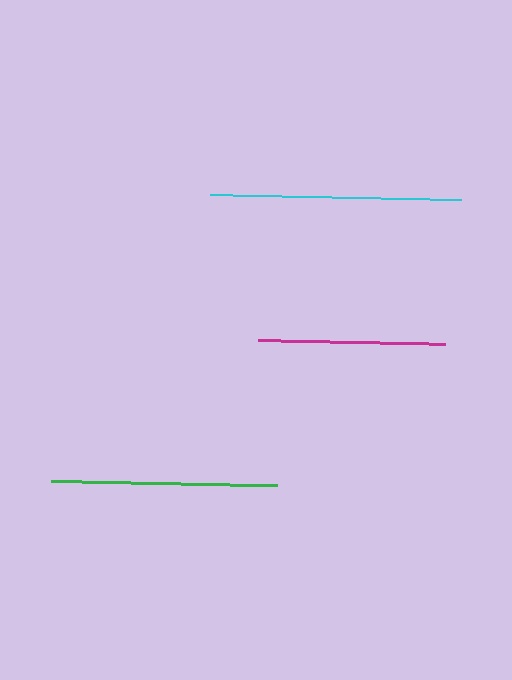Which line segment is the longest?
The cyan line is the longest at approximately 250 pixels.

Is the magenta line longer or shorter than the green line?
The green line is longer than the magenta line.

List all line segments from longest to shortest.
From longest to shortest: cyan, green, magenta.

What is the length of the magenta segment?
The magenta segment is approximately 187 pixels long.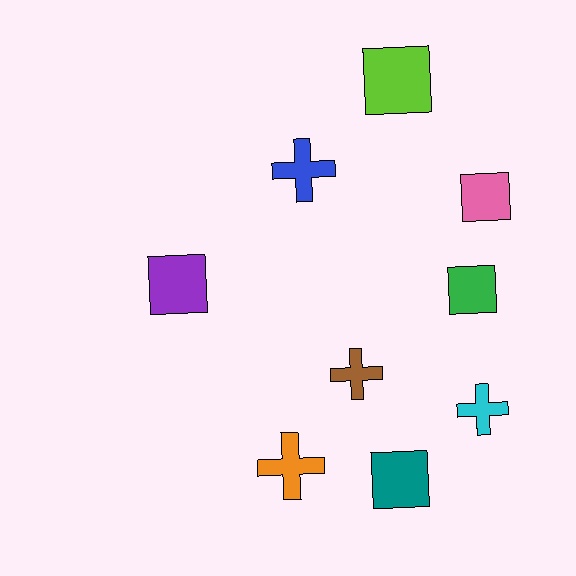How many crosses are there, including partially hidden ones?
There are 4 crosses.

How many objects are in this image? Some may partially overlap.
There are 9 objects.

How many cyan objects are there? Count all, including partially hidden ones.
There is 1 cyan object.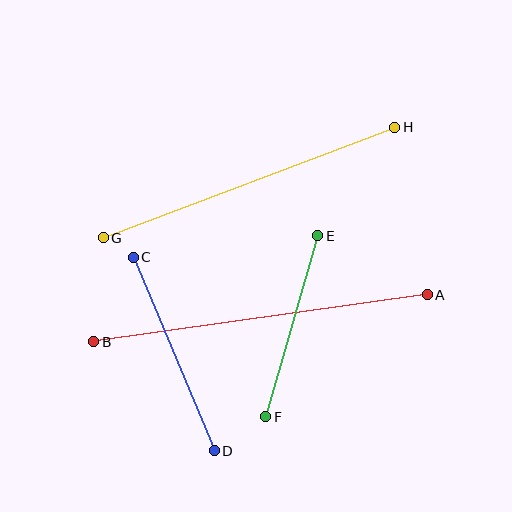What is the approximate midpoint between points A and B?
The midpoint is at approximately (261, 318) pixels.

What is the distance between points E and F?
The distance is approximately 188 pixels.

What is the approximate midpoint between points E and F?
The midpoint is at approximately (292, 326) pixels.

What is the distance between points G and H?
The distance is approximately 312 pixels.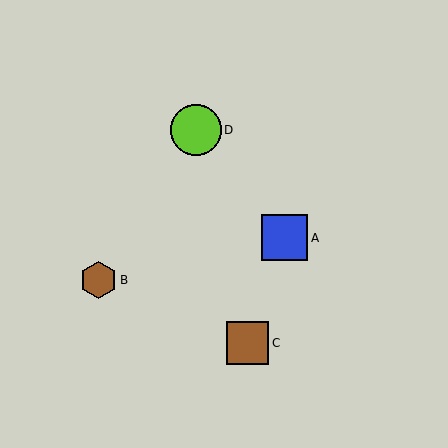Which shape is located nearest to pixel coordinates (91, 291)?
The brown hexagon (labeled B) at (99, 280) is nearest to that location.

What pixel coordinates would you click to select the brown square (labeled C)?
Click at (248, 343) to select the brown square C.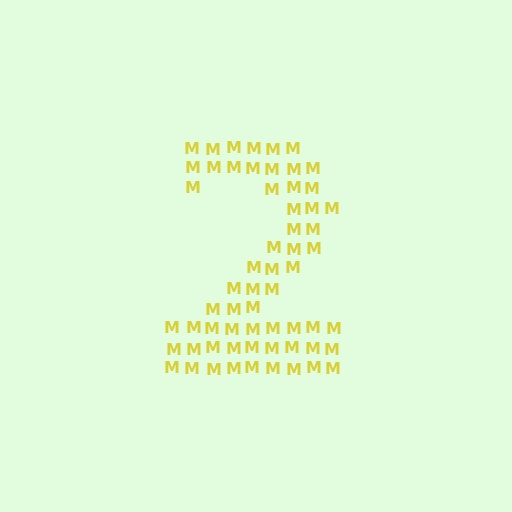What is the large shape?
The large shape is the digit 2.